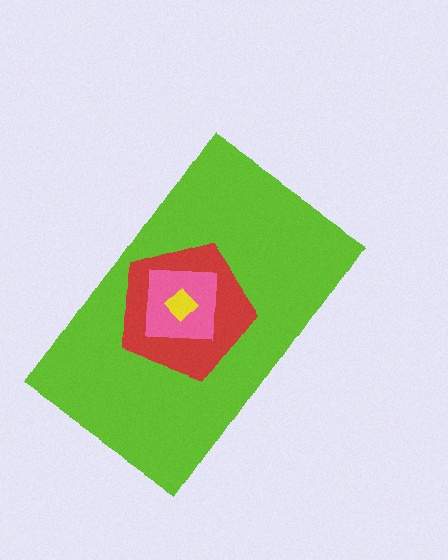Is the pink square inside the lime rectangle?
Yes.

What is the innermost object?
The yellow diamond.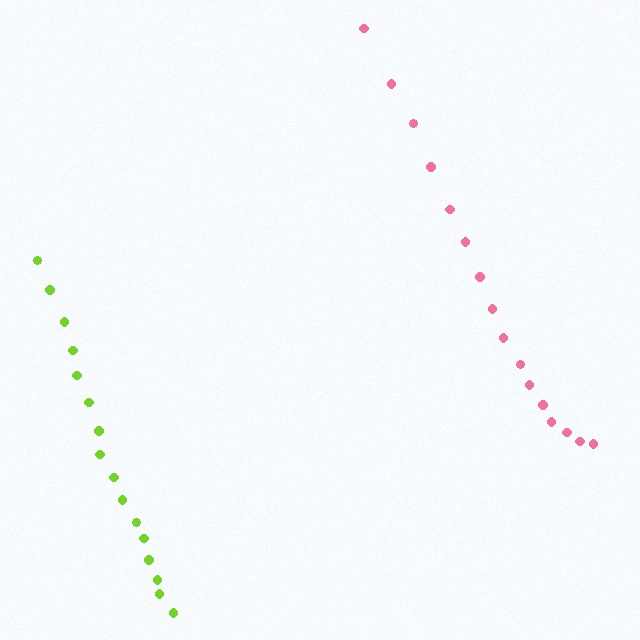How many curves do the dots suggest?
There are 2 distinct paths.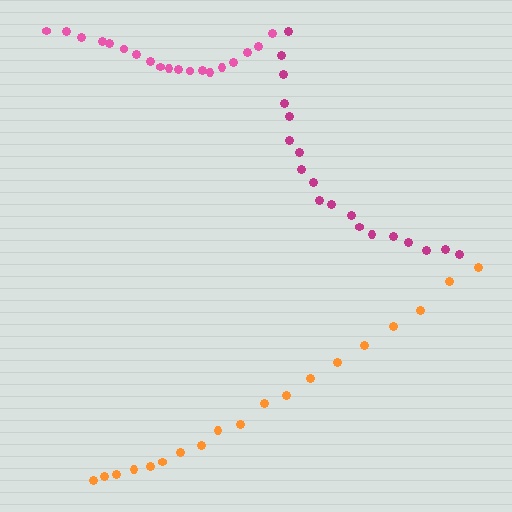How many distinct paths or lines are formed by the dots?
There are 3 distinct paths.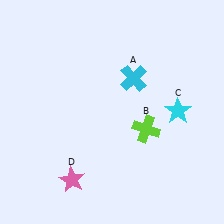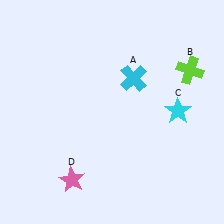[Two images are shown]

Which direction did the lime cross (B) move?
The lime cross (B) moved up.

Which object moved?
The lime cross (B) moved up.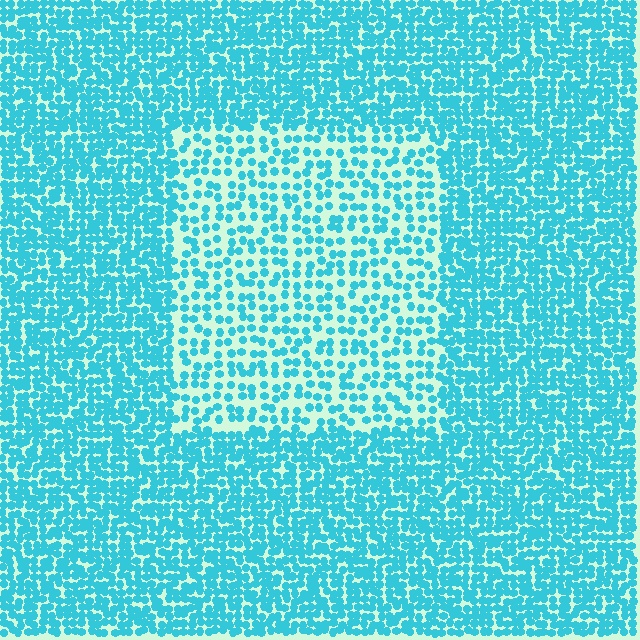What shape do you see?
I see a rectangle.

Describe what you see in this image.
The image contains small cyan elements arranged at two different densities. A rectangle-shaped region is visible where the elements are less densely packed than the surrounding area.